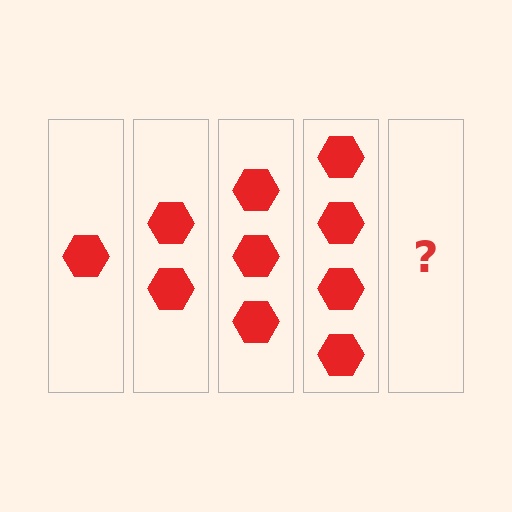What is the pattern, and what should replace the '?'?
The pattern is that each step adds one more hexagon. The '?' should be 5 hexagons.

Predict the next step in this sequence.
The next step is 5 hexagons.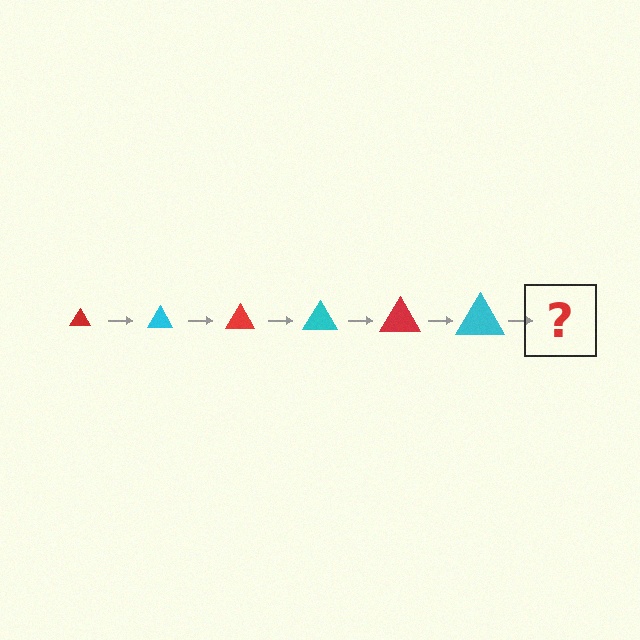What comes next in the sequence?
The next element should be a red triangle, larger than the previous one.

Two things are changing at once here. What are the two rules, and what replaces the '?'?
The two rules are that the triangle grows larger each step and the color cycles through red and cyan. The '?' should be a red triangle, larger than the previous one.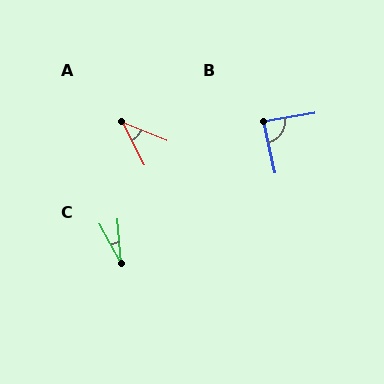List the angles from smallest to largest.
C (24°), A (40°), B (86°).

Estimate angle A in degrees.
Approximately 40 degrees.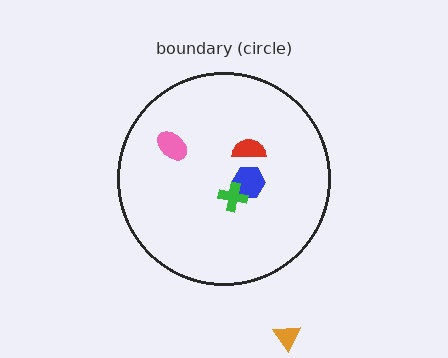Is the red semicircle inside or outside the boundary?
Inside.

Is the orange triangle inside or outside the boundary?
Outside.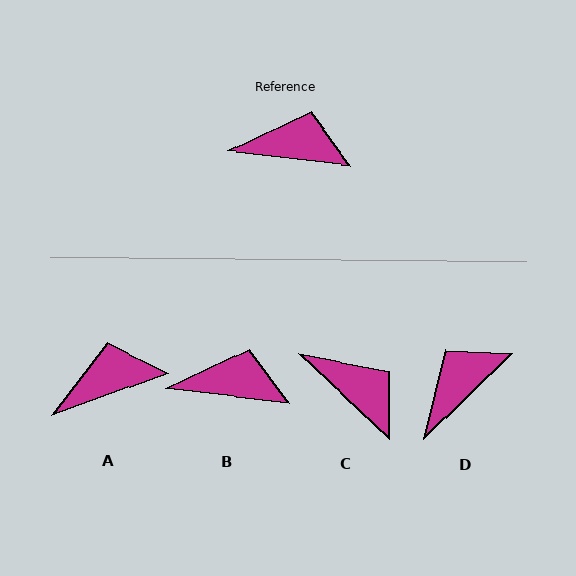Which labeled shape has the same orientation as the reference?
B.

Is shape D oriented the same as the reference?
No, it is off by about 51 degrees.